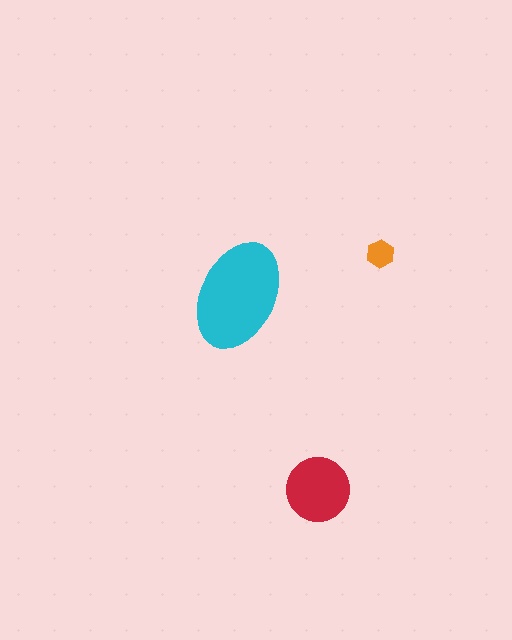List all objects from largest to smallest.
The cyan ellipse, the red circle, the orange hexagon.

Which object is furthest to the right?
The orange hexagon is rightmost.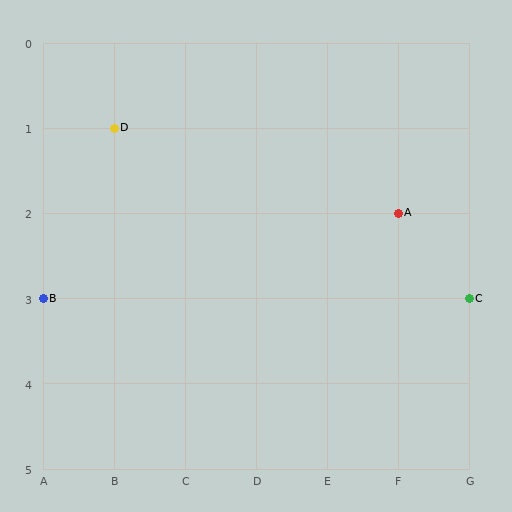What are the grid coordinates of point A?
Point A is at grid coordinates (F, 2).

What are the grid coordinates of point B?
Point B is at grid coordinates (A, 3).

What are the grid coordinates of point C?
Point C is at grid coordinates (G, 3).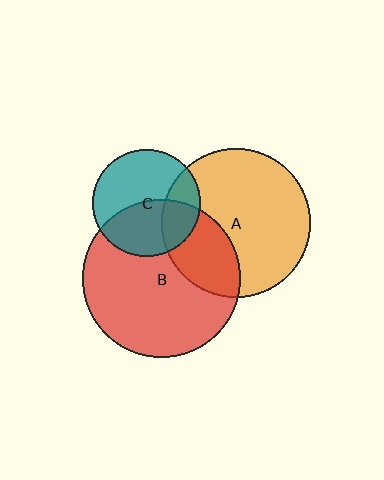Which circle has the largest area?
Circle B (red).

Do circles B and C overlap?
Yes.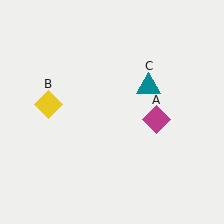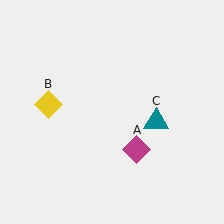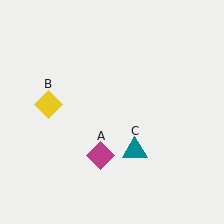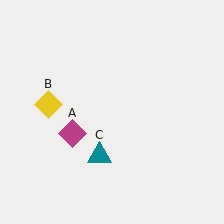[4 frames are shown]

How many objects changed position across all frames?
2 objects changed position: magenta diamond (object A), teal triangle (object C).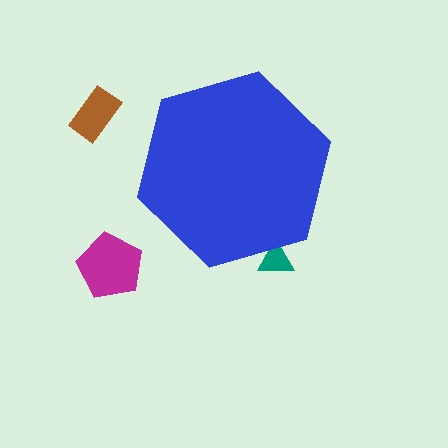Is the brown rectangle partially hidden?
No, the brown rectangle is fully visible.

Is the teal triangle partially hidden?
Yes, the teal triangle is partially hidden behind the blue hexagon.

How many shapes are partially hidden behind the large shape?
1 shape is partially hidden.